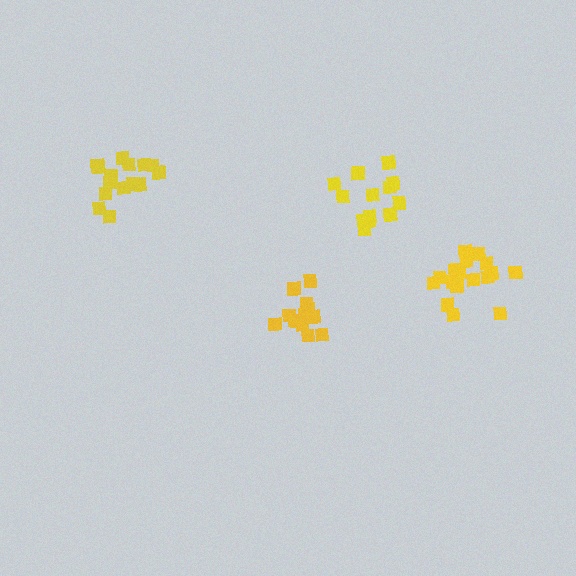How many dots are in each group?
Group 1: 16 dots, Group 2: 17 dots, Group 3: 13 dots, Group 4: 13 dots (59 total).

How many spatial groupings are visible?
There are 4 spatial groupings.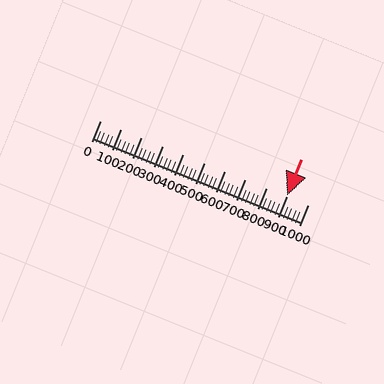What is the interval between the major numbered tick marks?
The major tick marks are spaced 100 units apart.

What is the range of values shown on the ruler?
The ruler shows values from 0 to 1000.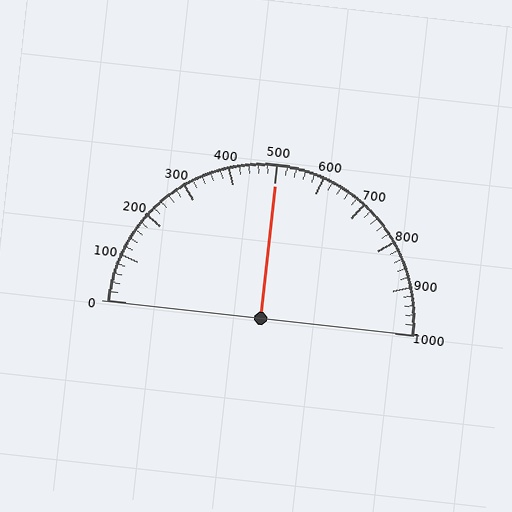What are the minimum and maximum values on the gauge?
The gauge ranges from 0 to 1000.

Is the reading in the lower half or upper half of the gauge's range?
The reading is in the upper half of the range (0 to 1000).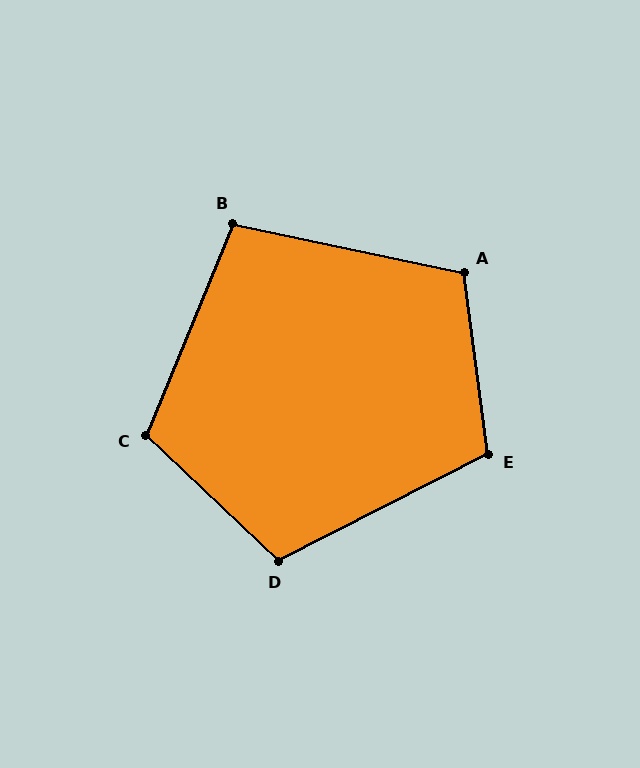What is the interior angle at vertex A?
Approximately 109 degrees (obtuse).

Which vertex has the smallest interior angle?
B, at approximately 101 degrees.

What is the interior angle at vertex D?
Approximately 110 degrees (obtuse).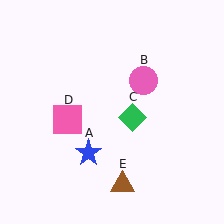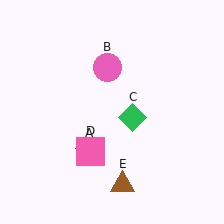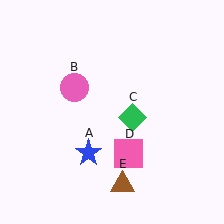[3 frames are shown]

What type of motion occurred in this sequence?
The pink circle (object B), pink square (object D) rotated counterclockwise around the center of the scene.